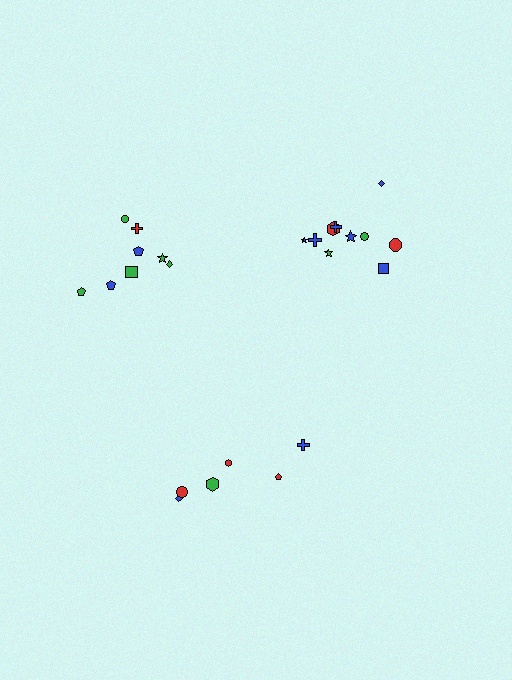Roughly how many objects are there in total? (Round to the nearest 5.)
Roughly 25 objects in total.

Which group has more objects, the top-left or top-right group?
The top-right group.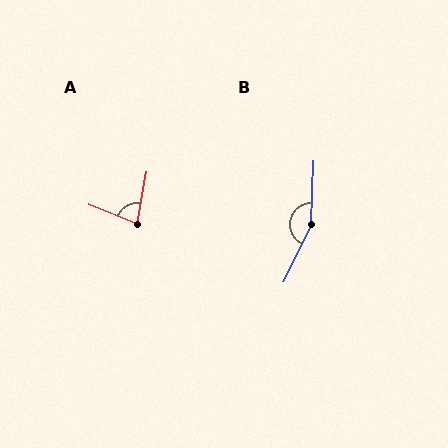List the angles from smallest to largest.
A (78°), B (156°).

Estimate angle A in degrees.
Approximately 78 degrees.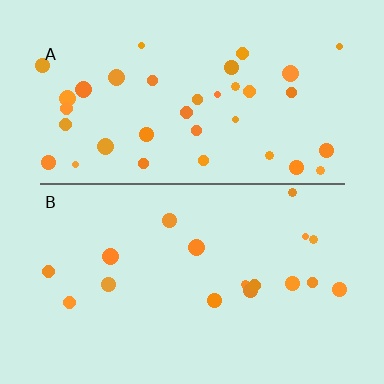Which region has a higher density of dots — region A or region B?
A (the top).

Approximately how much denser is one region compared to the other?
Approximately 2.1× — region A over region B.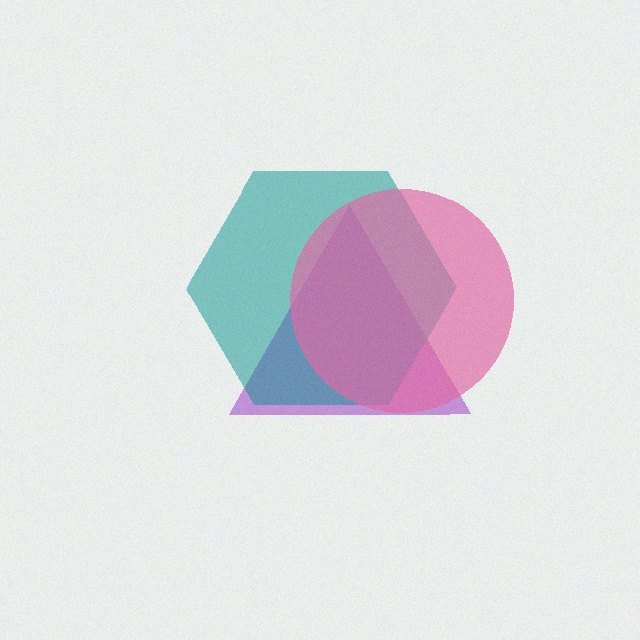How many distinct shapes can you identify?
There are 3 distinct shapes: a purple triangle, a teal hexagon, a pink circle.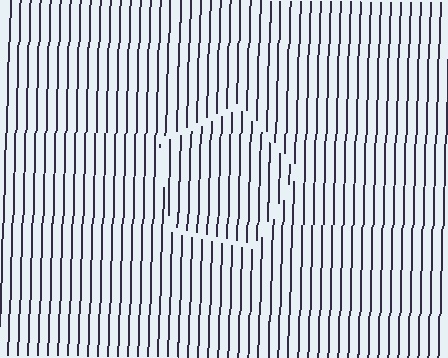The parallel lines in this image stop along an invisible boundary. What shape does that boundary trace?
An illusory pentagon. The interior of the shape contains the same grating, shifted by half a period — the contour is defined by the phase discontinuity where line-ends from the inner and outer gratings abut.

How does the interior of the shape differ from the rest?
The interior of the shape contains the same grating, shifted by half a period — the contour is defined by the phase discontinuity where line-ends from the inner and outer gratings abut.